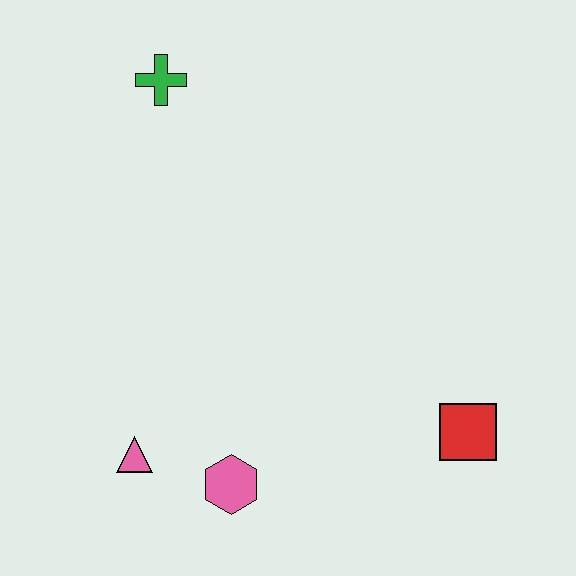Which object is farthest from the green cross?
The red square is farthest from the green cross.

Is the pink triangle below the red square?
Yes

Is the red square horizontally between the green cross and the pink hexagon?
No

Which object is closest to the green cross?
The pink triangle is closest to the green cross.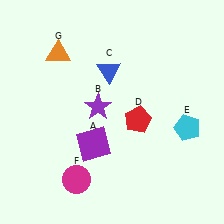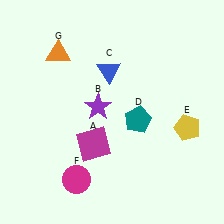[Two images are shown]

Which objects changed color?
A changed from purple to magenta. D changed from red to teal. E changed from cyan to yellow.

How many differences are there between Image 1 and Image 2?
There are 3 differences between the two images.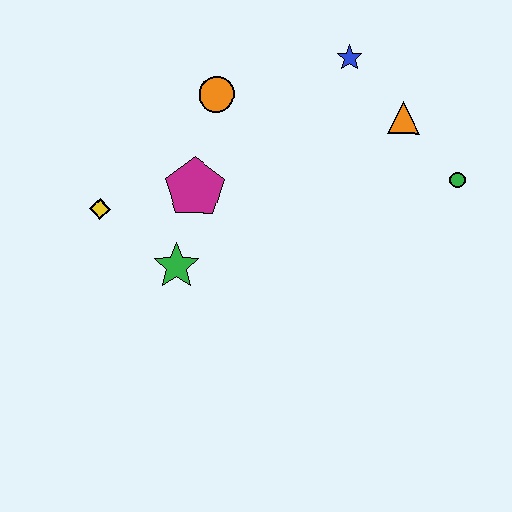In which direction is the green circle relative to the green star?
The green circle is to the right of the green star.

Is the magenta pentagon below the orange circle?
Yes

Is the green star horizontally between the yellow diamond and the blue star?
Yes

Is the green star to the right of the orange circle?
No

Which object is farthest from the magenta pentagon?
The green circle is farthest from the magenta pentagon.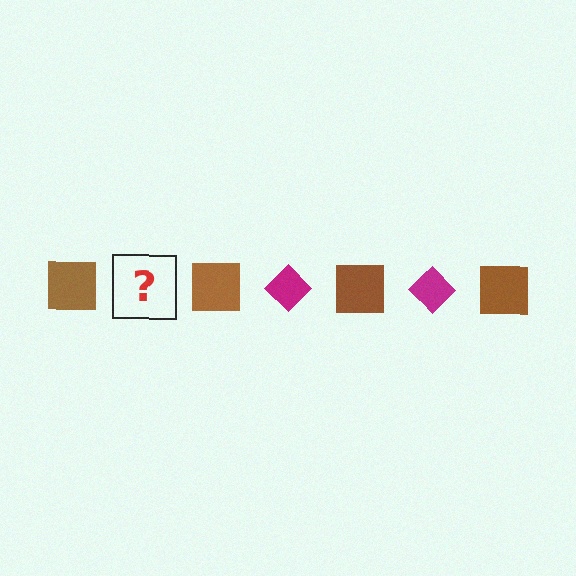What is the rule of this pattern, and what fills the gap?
The rule is that the pattern alternates between brown square and magenta diamond. The gap should be filled with a magenta diamond.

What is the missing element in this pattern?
The missing element is a magenta diamond.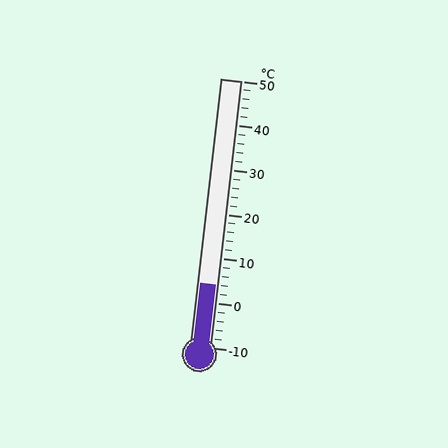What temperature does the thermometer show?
The thermometer shows approximately 4°C.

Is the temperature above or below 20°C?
The temperature is below 20°C.